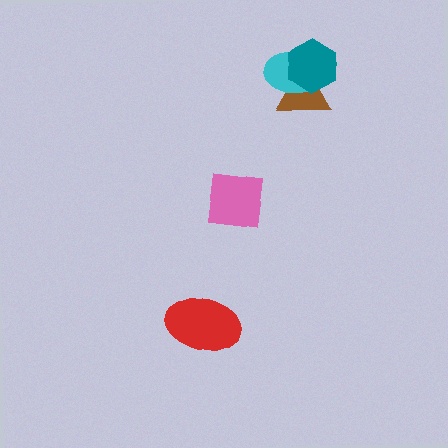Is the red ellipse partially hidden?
No, no other shape covers it.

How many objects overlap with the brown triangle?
2 objects overlap with the brown triangle.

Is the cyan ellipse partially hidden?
Yes, it is partially covered by another shape.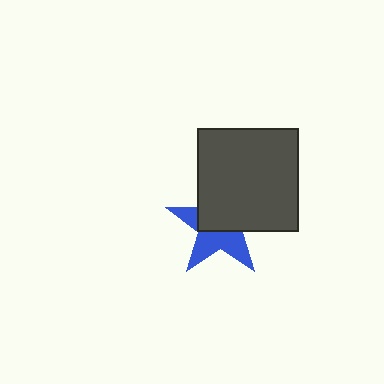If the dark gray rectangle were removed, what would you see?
You would see the complete blue star.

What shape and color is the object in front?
The object in front is a dark gray rectangle.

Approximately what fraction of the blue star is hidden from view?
Roughly 53% of the blue star is hidden behind the dark gray rectangle.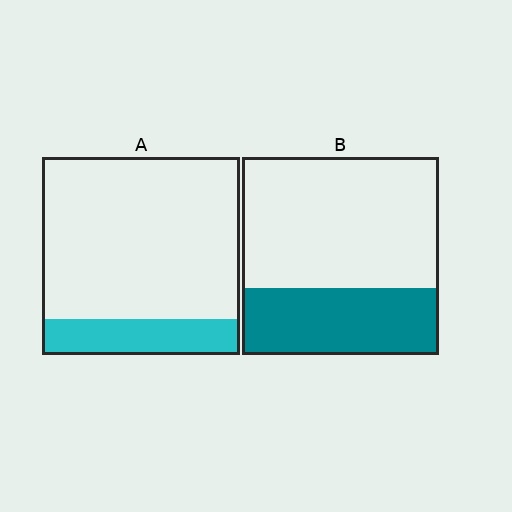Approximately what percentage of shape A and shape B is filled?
A is approximately 20% and B is approximately 35%.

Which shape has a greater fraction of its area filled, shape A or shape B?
Shape B.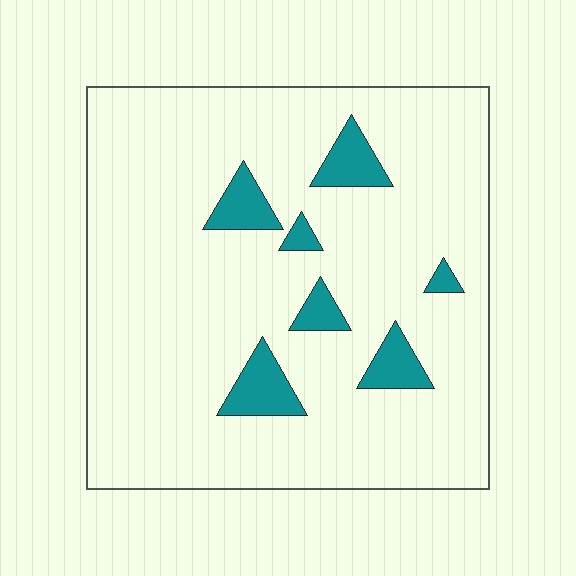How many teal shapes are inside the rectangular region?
7.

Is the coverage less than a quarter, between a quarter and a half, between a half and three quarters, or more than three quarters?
Less than a quarter.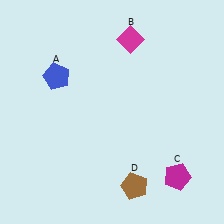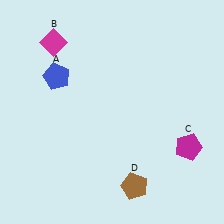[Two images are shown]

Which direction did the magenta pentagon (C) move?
The magenta pentagon (C) moved up.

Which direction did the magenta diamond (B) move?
The magenta diamond (B) moved left.